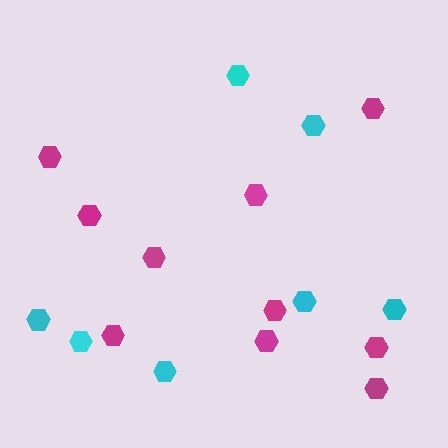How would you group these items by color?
There are 2 groups: one group of magenta hexagons (10) and one group of cyan hexagons (7).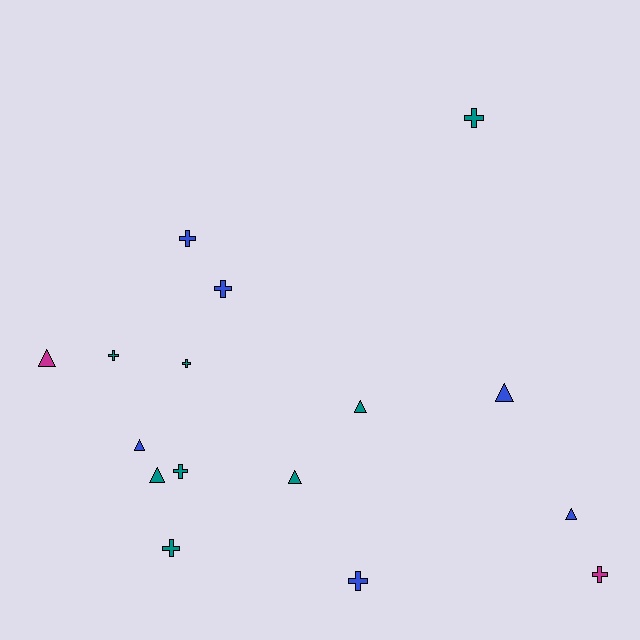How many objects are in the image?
There are 16 objects.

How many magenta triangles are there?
There is 1 magenta triangle.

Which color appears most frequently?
Teal, with 8 objects.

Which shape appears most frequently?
Cross, with 9 objects.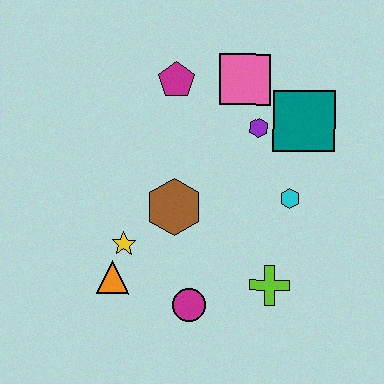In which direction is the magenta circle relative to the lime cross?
The magenta circle is to the left of the lime cross.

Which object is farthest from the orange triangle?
The teal square is farthest from the orange triangle.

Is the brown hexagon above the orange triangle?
Yes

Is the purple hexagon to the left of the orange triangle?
No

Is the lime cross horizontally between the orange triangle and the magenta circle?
No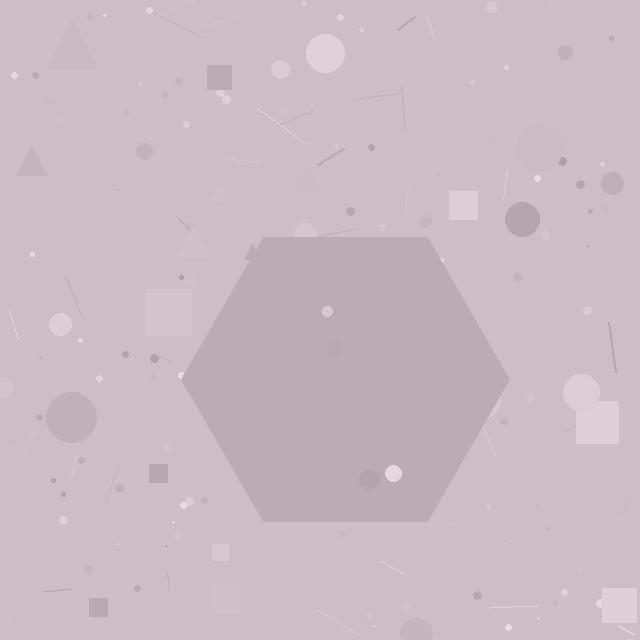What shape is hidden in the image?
A hexagon is hidden in the image.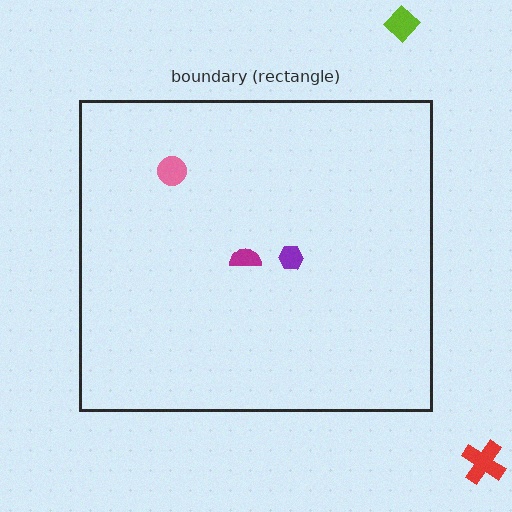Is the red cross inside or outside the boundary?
Outside.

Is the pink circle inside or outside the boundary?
Inside.